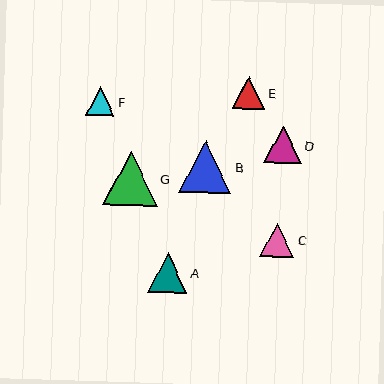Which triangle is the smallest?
Triangle F is the smallest with a size of approximately 29 pixels.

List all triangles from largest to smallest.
From largest to smallest: G, B, A, D, C, E, F.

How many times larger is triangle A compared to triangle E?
Triangle A is approximately 1.2 times the size of triangle E.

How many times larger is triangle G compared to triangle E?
Triangle G is approximately 1.7 times the size of triangle E.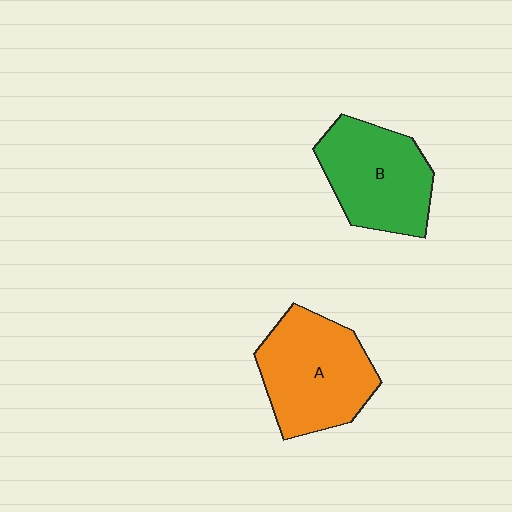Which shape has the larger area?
Shape A (orange).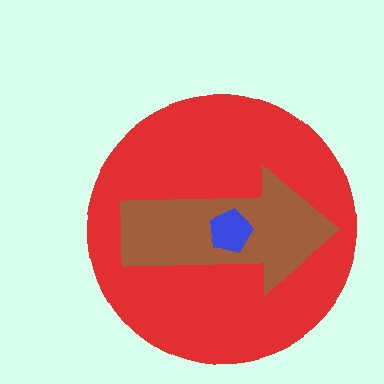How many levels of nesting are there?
3.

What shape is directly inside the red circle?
The brown arrow.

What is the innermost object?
The blue pentagon.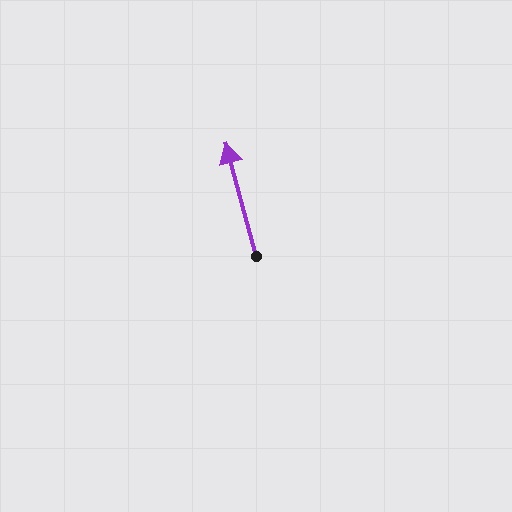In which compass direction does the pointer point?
North.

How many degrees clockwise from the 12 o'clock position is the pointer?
Approximately 345 degrees.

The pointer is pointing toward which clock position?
Roughly 12 o'clock.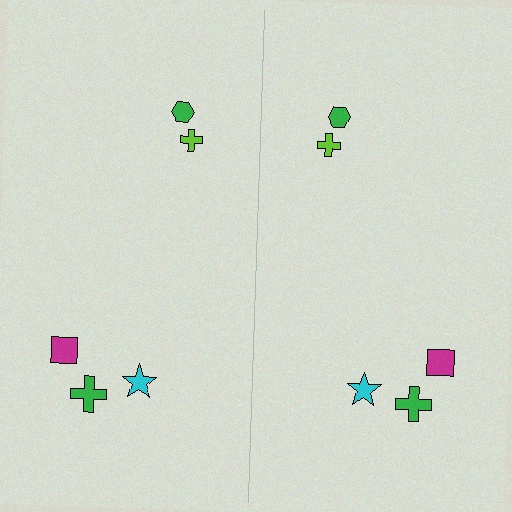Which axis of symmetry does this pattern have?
The pattern has a vertical axis of symmetry running through the center of the image.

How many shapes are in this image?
There are 10 shapes in this image.